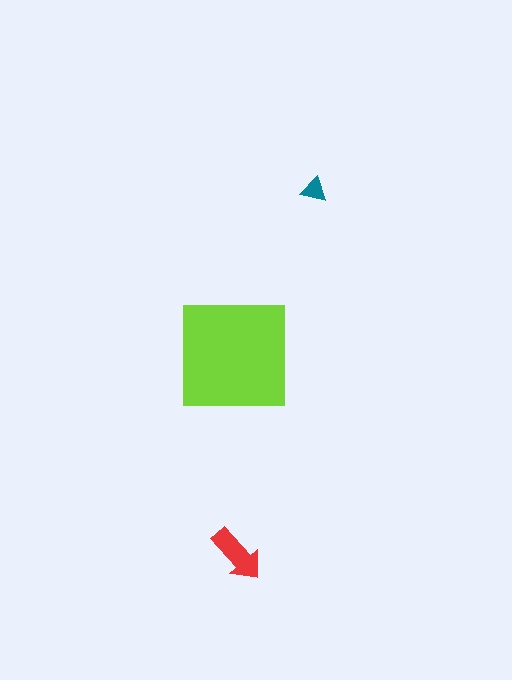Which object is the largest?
The lime square.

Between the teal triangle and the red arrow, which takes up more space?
The red arrow.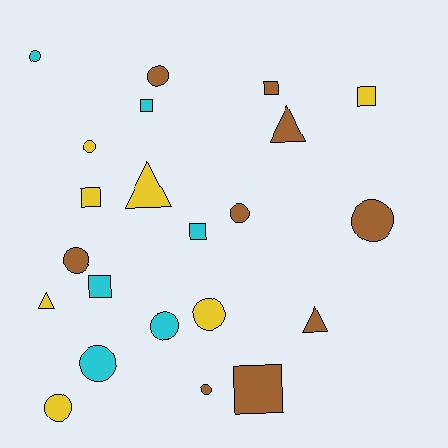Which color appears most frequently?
Brown, with 9 objects.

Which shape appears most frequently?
Circle, with 11 objects.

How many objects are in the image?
There are 22 objects.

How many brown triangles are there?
There are 2 brown triangles.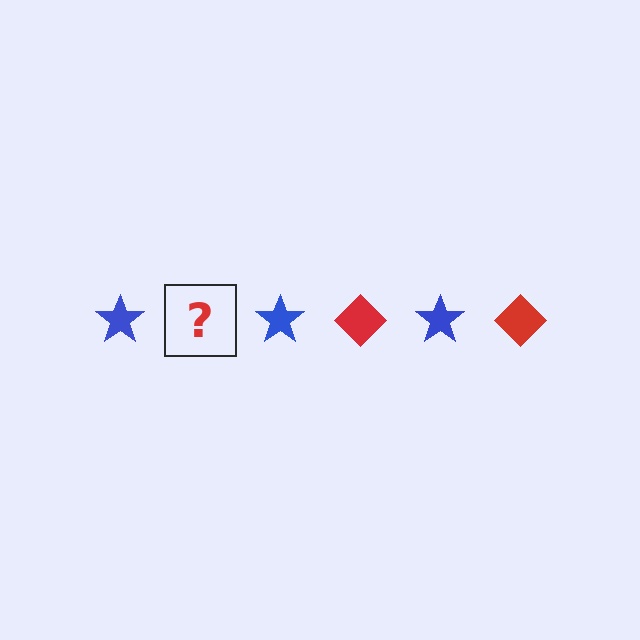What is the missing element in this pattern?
The missing element is a red diamond.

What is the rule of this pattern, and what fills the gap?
The rule is that the pattern alternates between blue star and red diamond. The gap should be filled with a red diamond.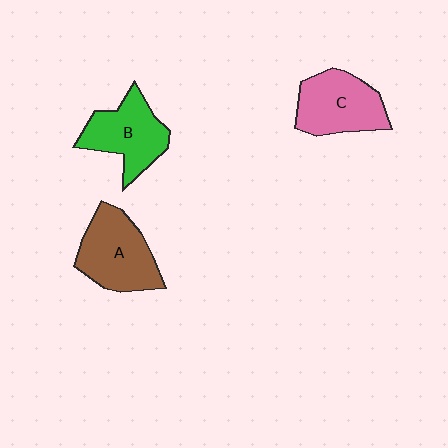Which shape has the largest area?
Shape A (brown).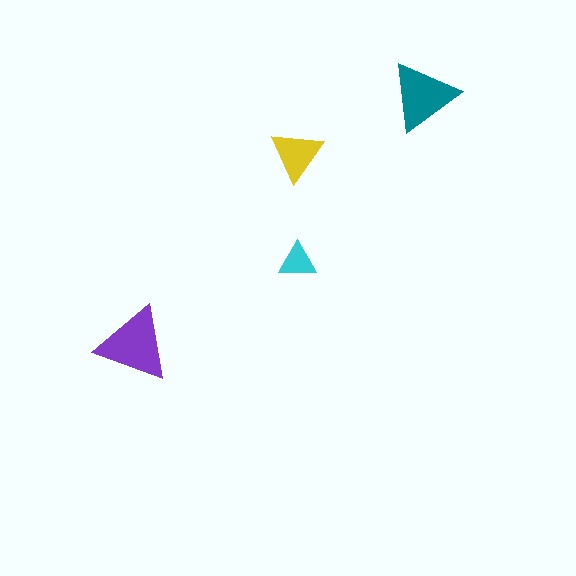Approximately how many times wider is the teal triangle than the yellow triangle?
About 1.5 times wider.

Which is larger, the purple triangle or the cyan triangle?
The purple one.